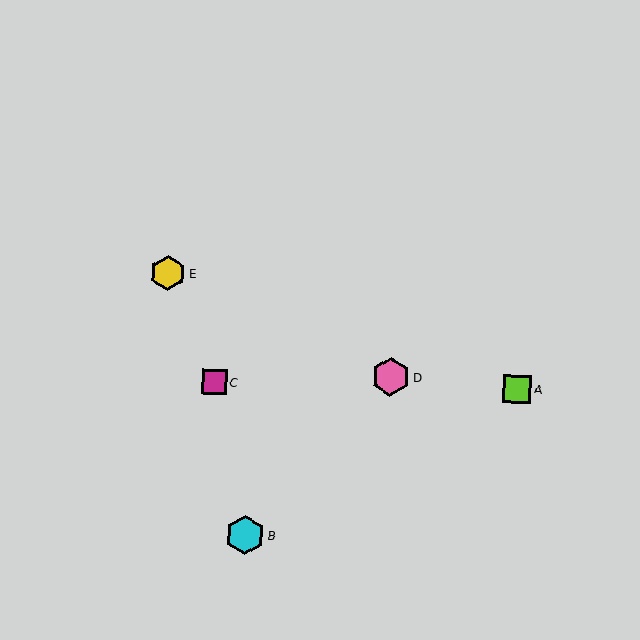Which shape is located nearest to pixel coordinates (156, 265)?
The yellow hexagon (labeled E) at (168, 273) is nearest to that location.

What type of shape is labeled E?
Shape E is a yellow hexagon.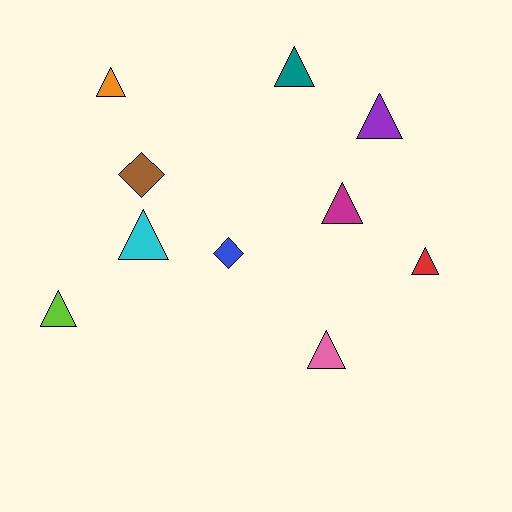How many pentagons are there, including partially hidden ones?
There are no pentagons.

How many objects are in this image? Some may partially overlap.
There are 10 objects.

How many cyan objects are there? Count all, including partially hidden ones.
There is 1 cyan object.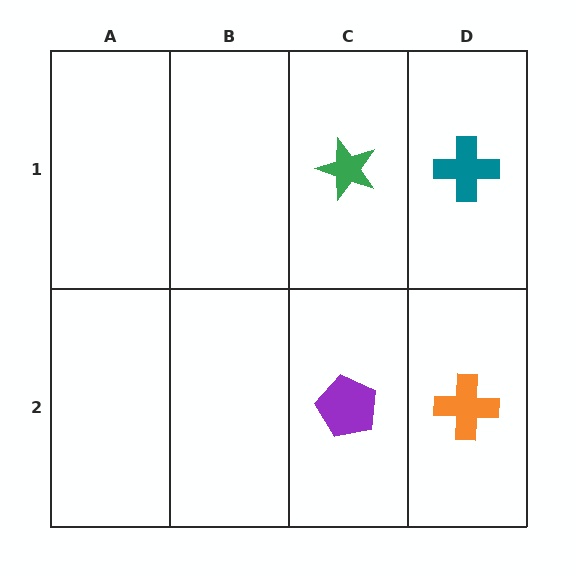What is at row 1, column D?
A teal cross.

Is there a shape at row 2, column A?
No, that cell is empty.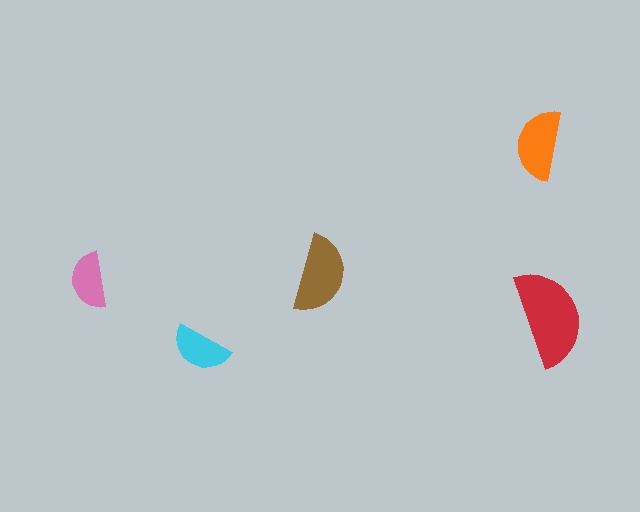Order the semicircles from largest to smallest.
the red one, the brown one, the orange one, the cyan one, the pink one.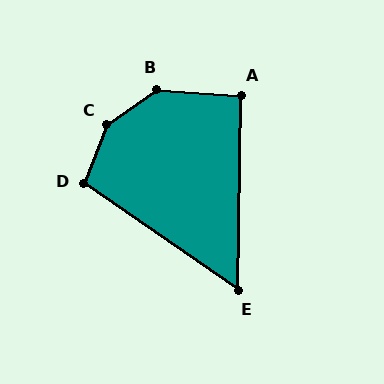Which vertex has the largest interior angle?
C, at approximately 147 degrees.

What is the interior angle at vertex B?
Approximately 140 degrees (obtuse).